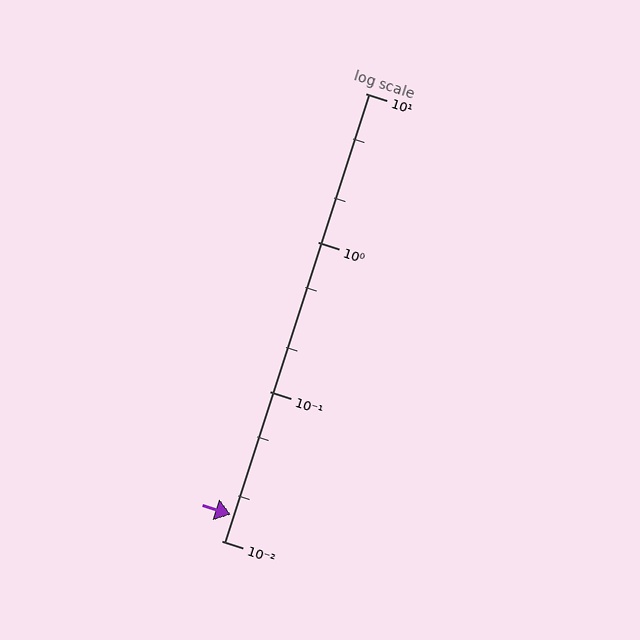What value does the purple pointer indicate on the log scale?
The pointer indicates approximately 0.015.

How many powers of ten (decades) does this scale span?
The scale spans 3 decades, from 0.01 to 10.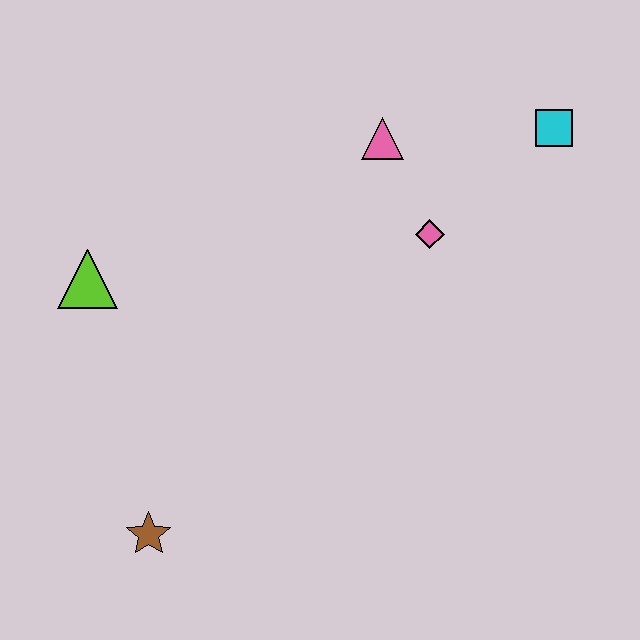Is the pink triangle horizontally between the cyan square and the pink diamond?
No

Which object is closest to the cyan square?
The pink diamond is closest to the cyan square.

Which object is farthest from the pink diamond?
The brown star is farthest from the pink diamond.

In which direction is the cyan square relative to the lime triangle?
The cyan square is to the right of the lime triangle.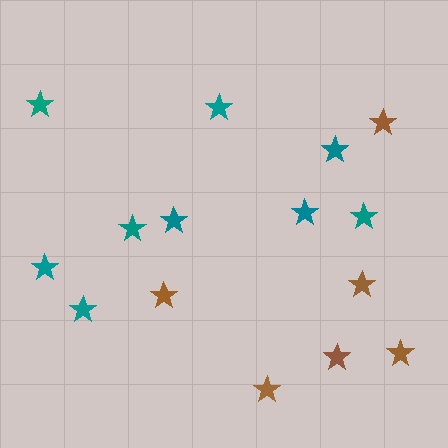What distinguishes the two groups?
There are 2 groups: one group of brown stars (6) and one group of teal stars (9).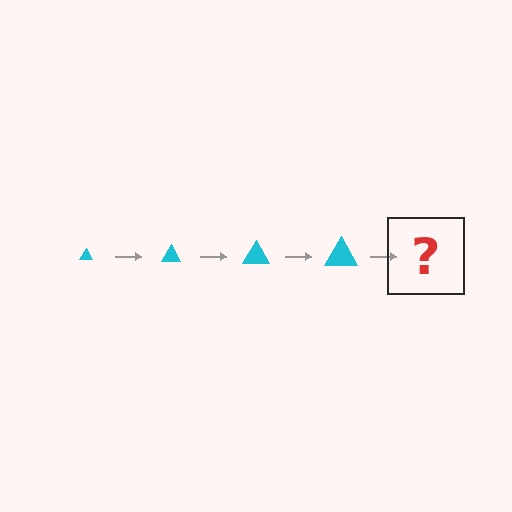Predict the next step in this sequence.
The next step is a cyan triangle, larger than the previous one.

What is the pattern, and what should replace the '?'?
The pattern is that the triangle gets progressively larger each step. The '?' should be a cyan triangle, larger than the previous one.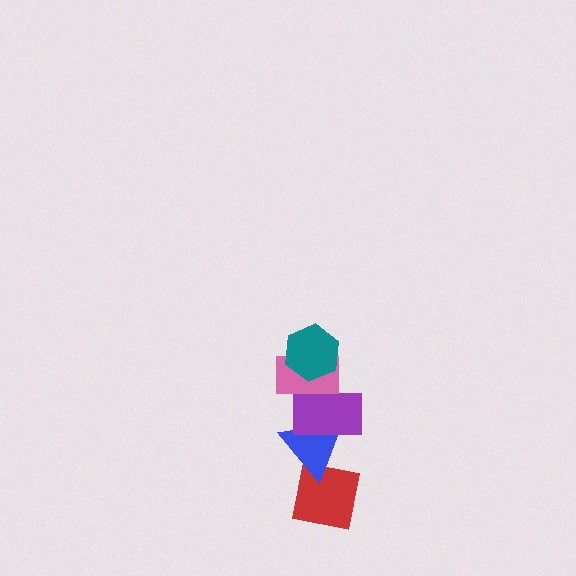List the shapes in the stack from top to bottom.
From top to bottom: the teal hexagon, the pink rectangle, the purple rectangle, the blue triangle, the red square.